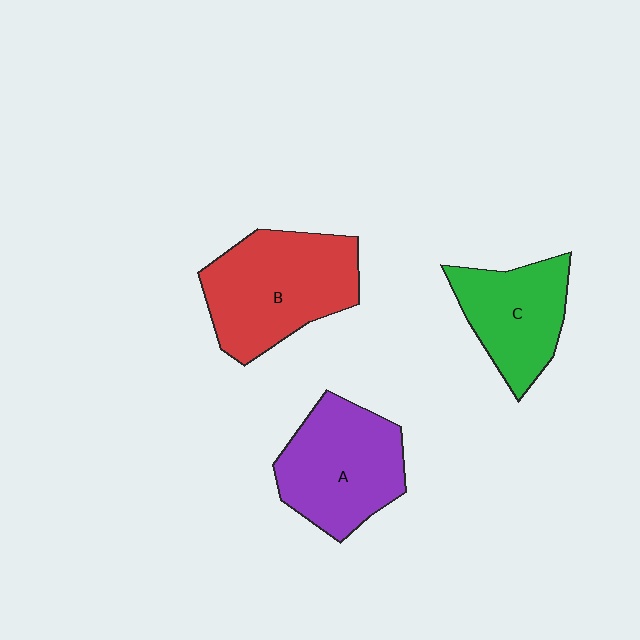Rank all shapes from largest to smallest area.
From largest to smallest: B (red), A (purple), C (green).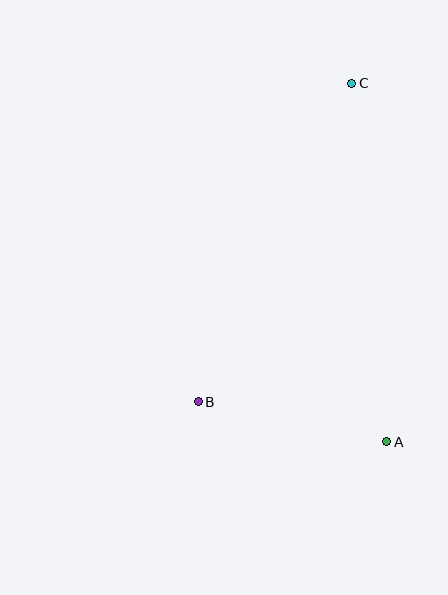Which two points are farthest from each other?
Points A and C are farthest from each other.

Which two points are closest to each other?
Points A and B are closest to each other.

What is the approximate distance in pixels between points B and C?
The distance between B and C is approximately 353 pixels.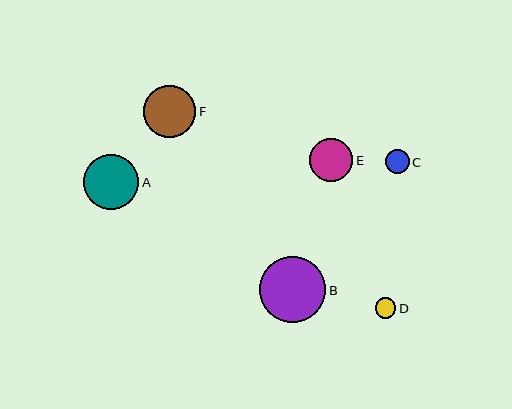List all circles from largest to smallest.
From largest to smallest: B, A, F, E, C, D.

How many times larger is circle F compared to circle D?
Circle F is approximately 2.6 times the size of circle D.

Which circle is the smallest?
Circle D is the smallest with a size of approximately 20 pixels.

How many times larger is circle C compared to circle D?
Circle C is approximately 1.2 times the size of circle D.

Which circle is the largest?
Circle B is the largest with a size of approximately 66 pixels.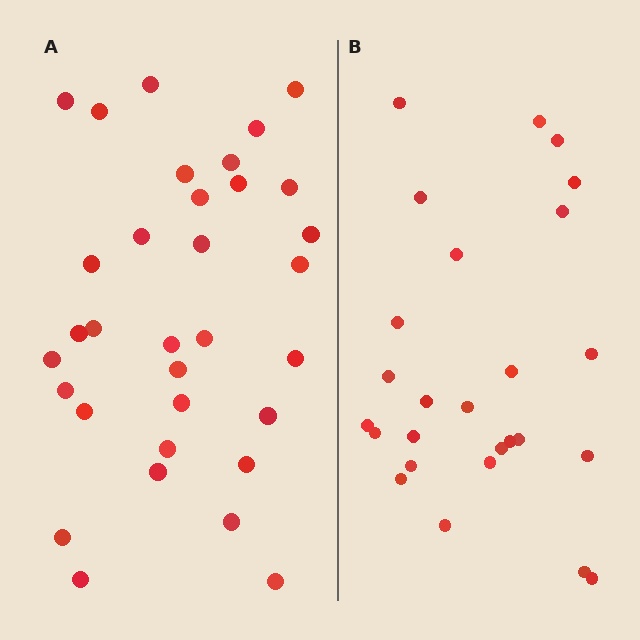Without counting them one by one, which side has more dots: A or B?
Region A (the left region) has more dots.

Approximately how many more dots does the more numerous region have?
Region A has roughly 8 or so more dots than region B.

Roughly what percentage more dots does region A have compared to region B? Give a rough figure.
About 25% more.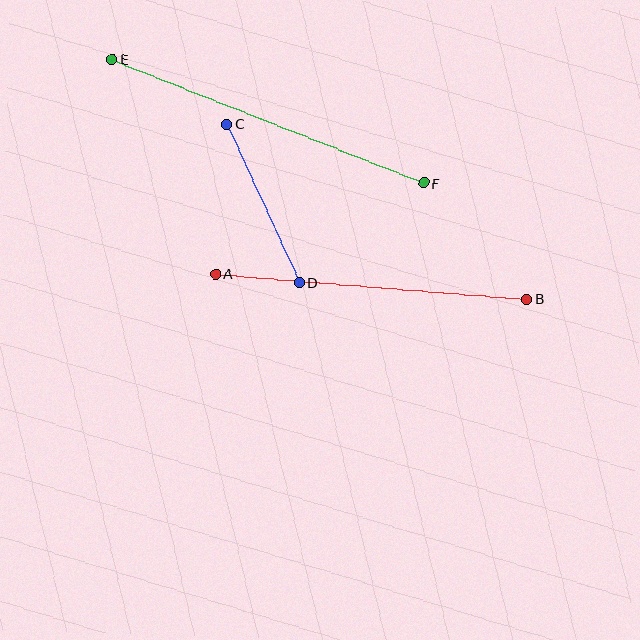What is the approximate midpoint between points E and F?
The midpoint is at approximately (268, 121) pixels.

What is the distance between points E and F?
The distance is approximately 335 pixels.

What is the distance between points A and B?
The distance is approximately 312 pixels.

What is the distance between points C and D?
The distance is approximately 174 pixels.